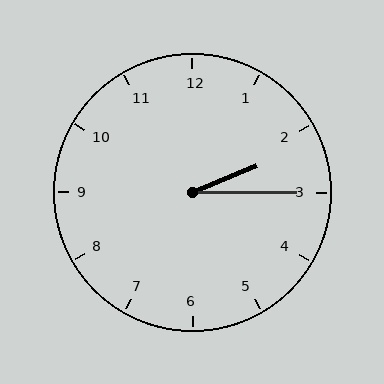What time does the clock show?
2:15.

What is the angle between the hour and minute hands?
Approximately 22 degrees.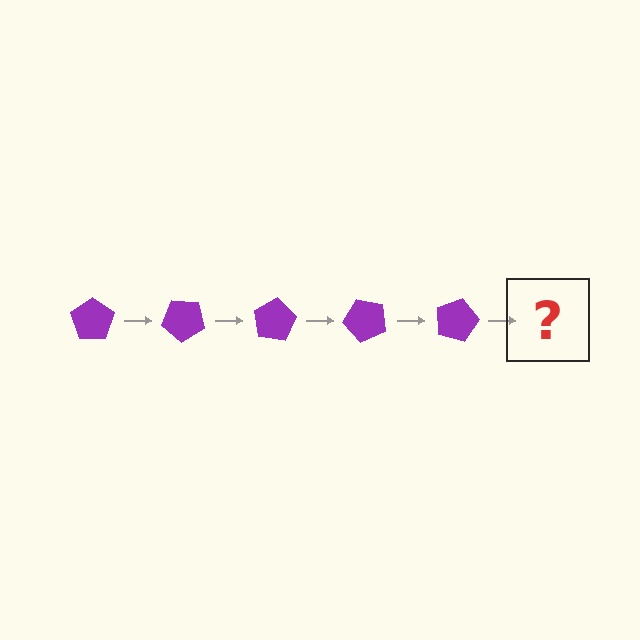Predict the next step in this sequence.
The next step is a purple pentagon rotated 200 degrees.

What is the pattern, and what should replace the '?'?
The pattern is that the pentagon rotates 40 degrees each step. The '?' should be a purple pentagon rotated 200 degrees.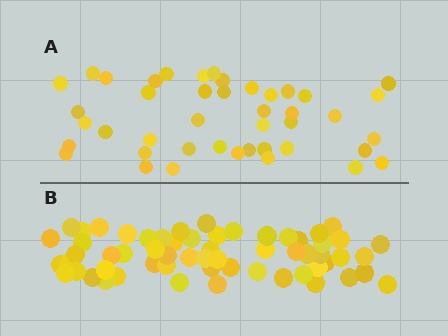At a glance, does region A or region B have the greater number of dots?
Region B (the bottom region) has more dots.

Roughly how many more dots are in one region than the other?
Region B has approximately 15 more dots than region A.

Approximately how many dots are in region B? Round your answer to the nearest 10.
About 60 dots.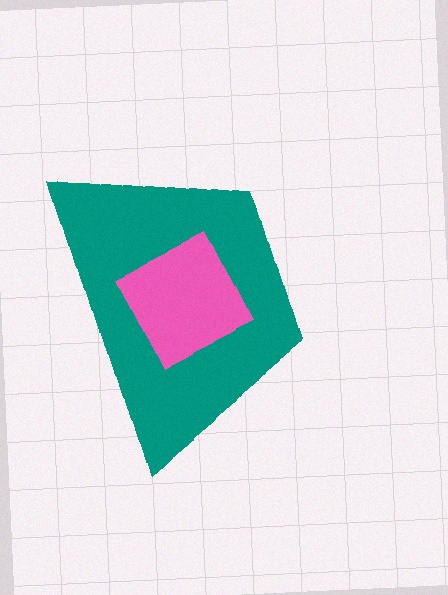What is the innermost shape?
The pink square.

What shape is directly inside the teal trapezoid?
The pink square.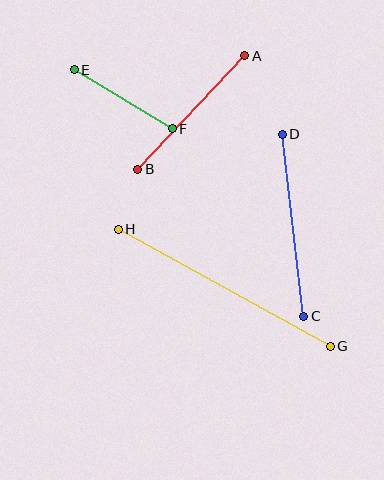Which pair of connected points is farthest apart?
Points G and H are farthest apart.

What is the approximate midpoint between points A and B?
The midpoint is at approximately (191, 112) pixels.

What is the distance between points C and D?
The distance is approximately 184 pixels.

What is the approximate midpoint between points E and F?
The midpoint is at approximately (123, 99) pixels.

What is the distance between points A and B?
The distance is approximately 156 pixels.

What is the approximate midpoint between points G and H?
The midpoint is at approximately (224, 288) pixels.